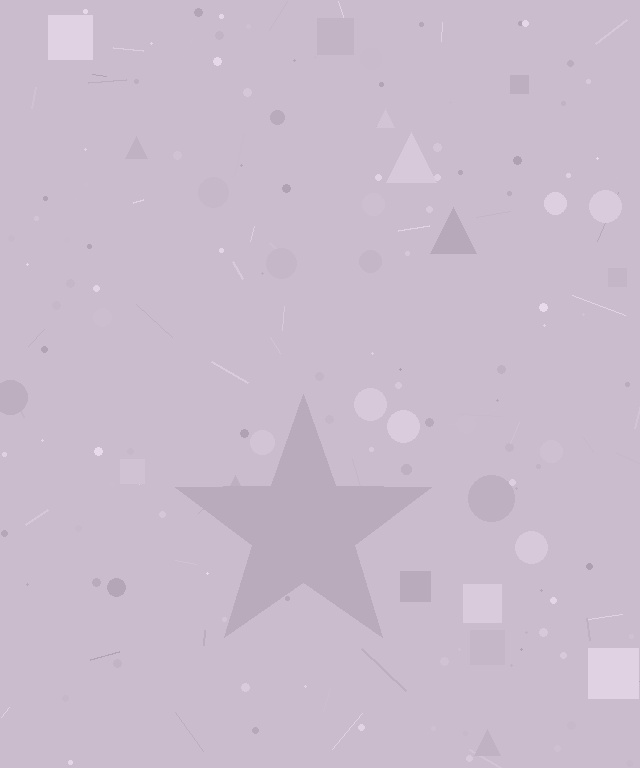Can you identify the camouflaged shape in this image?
The camouflaged shape is a star.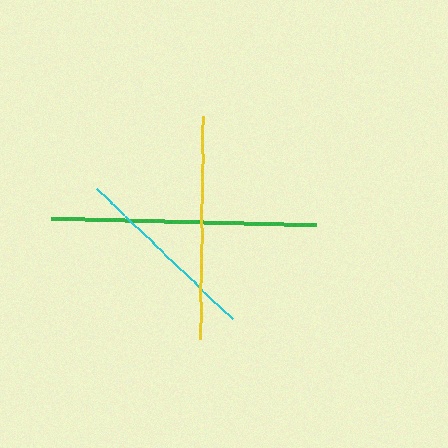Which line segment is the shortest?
The cyan line is the shortest at approximately 189 pixels.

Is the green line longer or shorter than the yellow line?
The green line is longer than the yellow line.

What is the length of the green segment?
The green segment is approximately 265 pixels long.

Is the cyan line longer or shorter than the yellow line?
The yellow line is longer than the cyan line.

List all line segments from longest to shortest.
From longest to shortest: green, yellow, cyan.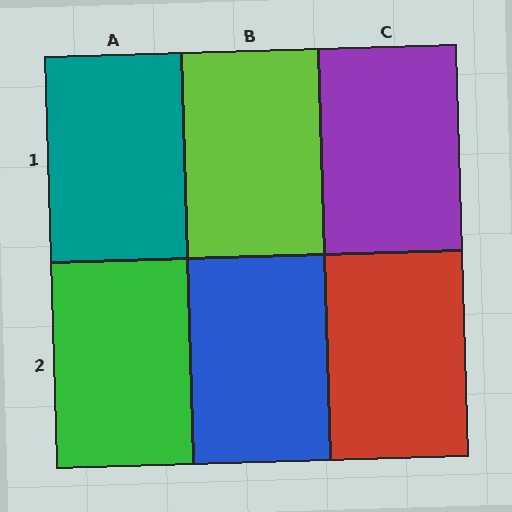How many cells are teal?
1 cell is teal.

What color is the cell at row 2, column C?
Red.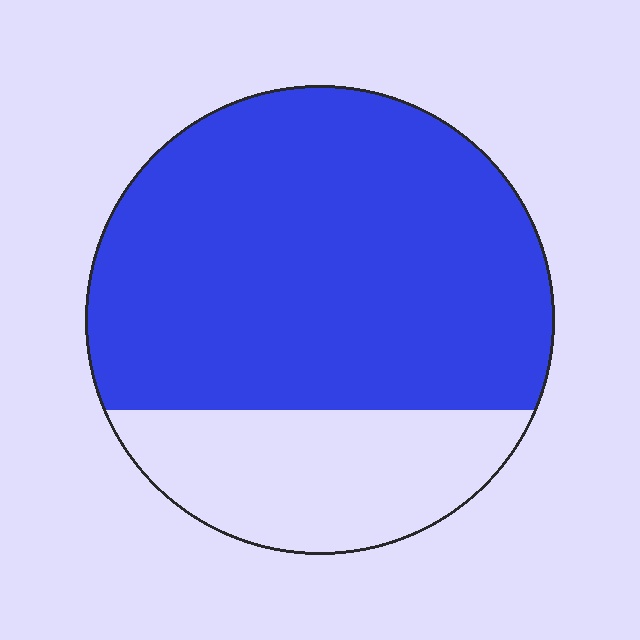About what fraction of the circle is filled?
About three quarters (3/4).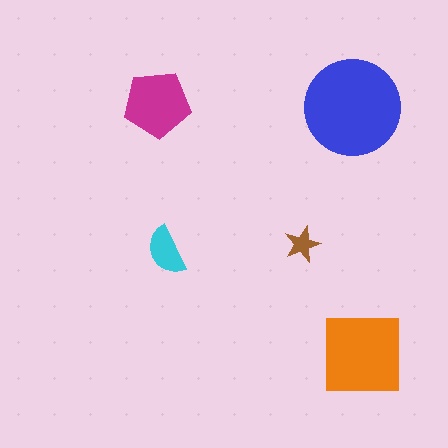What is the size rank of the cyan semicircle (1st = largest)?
4th.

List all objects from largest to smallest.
The blue circle, the orange square, the magenta pentagon, the cyan semicircle, the brown star.